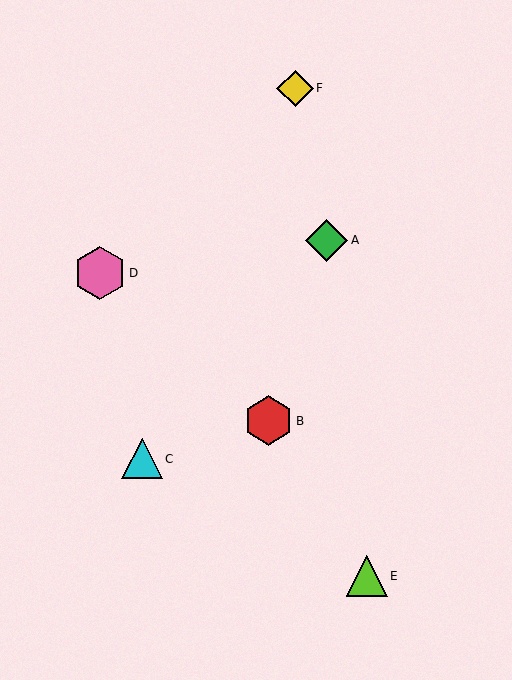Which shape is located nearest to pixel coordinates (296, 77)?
The yellow diamond (labeled F) at (295, 88) is nearest to that location.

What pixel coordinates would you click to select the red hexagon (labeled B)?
Click at (269, 421) to select the red hexagon B.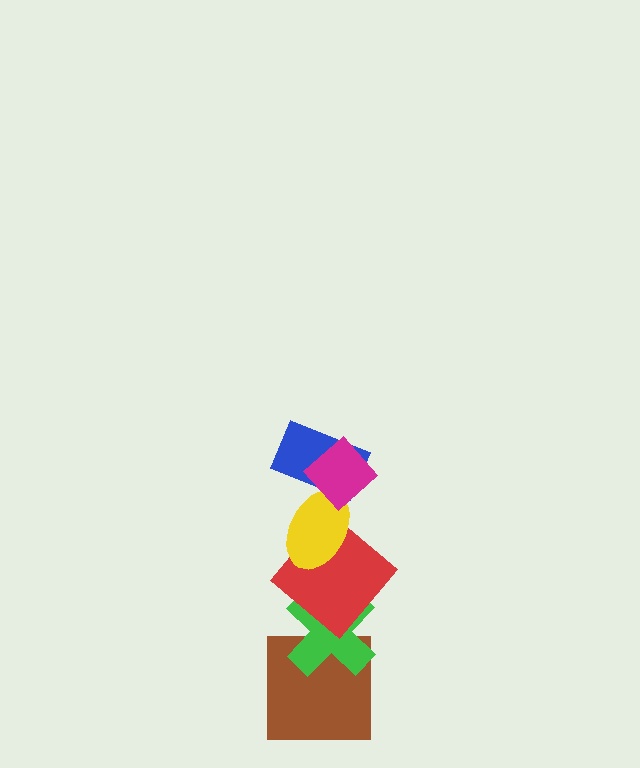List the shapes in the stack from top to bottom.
From top to bottom: the magenta diamond, the blue rectangle, the yellow ellipse, the red diamond, the green cross, the brown square.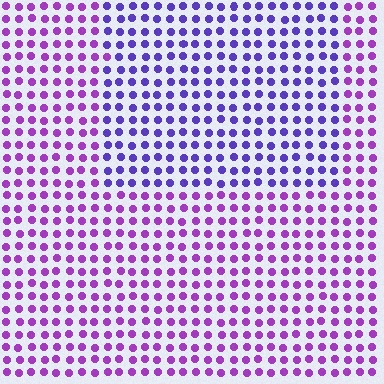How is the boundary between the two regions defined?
The boundary is defined purely by a slight shift in hue (about 34 degrees). Spacing, size, and orientation are identical on both sides.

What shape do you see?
I see a rectangle.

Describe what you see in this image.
The image is filled with small purple elements in a uniform arrangement. A rectangle-shaped region is visible where the elements are tinted to a slightly different hue, forming a subtle color boundary.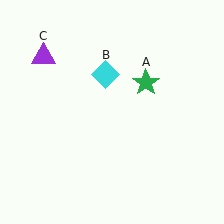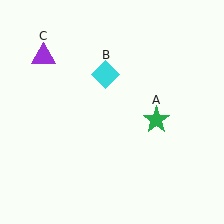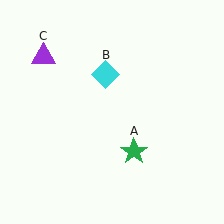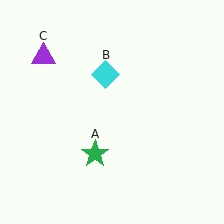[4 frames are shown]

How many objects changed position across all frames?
1 object changed position: green star (object A).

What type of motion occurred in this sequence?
The green star (object A) rotated clockwise around the center of the scene.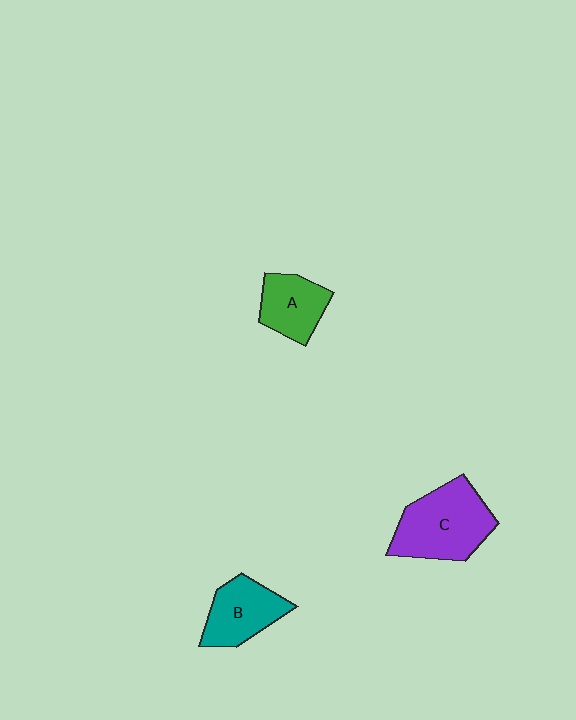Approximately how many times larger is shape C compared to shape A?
Approximately 1.7 times.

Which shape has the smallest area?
Shape A (green).